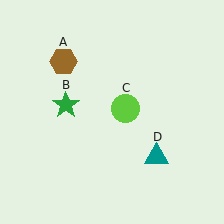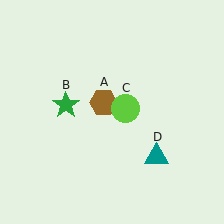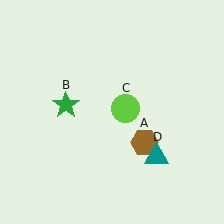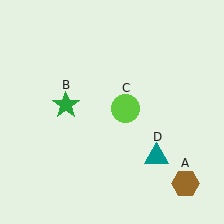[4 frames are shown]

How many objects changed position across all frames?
1 object changed position: brown hexagon (object A).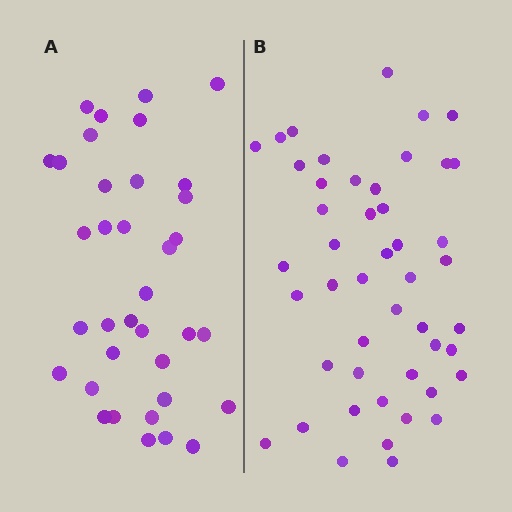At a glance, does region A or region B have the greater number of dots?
Region B (the right region) has more dots.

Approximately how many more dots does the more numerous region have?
Region B has roughly 12 or so more dots than region A.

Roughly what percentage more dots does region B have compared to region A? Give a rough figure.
About 30% more.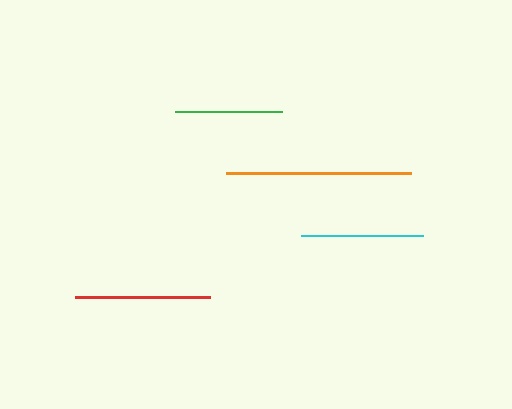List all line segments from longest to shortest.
From longest to shortest: orange, red, cyan, green.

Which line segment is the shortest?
The green line is the shortest at approximately 107 pixels.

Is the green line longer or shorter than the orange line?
The orange line is longer than the green line.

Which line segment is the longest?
The orange line is the longest at approximately 185 pixels.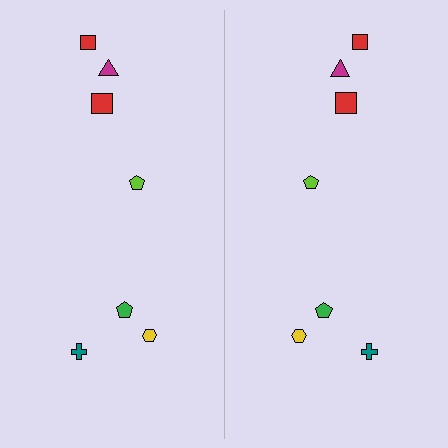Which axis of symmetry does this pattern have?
The pattern has a vertical axis of symmetry running through the center of the image.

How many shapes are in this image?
There are 14 shapes in this image.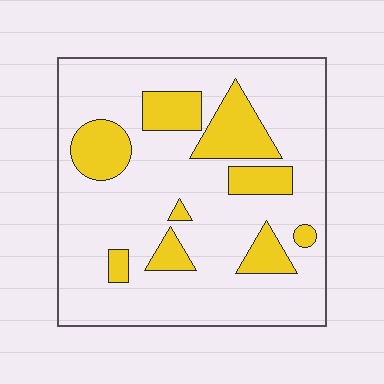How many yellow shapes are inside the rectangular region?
9.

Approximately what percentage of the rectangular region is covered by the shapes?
Approximately 20%.